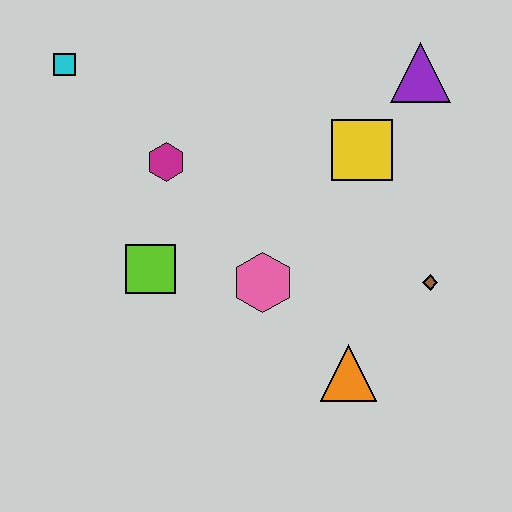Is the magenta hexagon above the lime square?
Yes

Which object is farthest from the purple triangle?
The cyan square is farthest from the purple triangle.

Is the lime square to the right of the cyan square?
Yes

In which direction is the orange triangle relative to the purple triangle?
The orange triangle is below the purple triangle.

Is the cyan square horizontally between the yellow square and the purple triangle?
No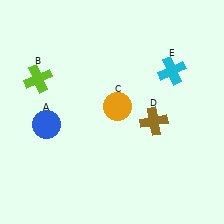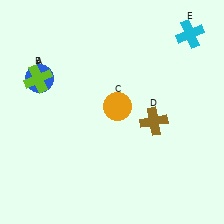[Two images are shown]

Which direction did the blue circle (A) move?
The blue circle (A) moved up.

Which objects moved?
The objects that moved are: the blue circle (A), the cyan cross (E).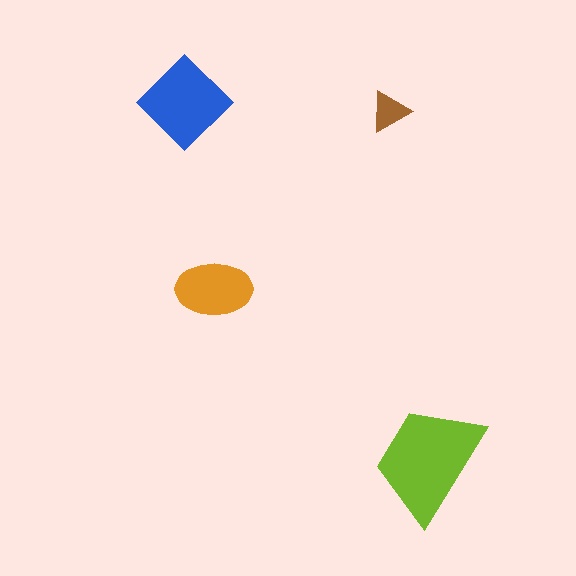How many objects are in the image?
There are 4 objects in the image.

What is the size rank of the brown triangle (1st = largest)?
4th.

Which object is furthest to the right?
The lime trapezoid is rightmost.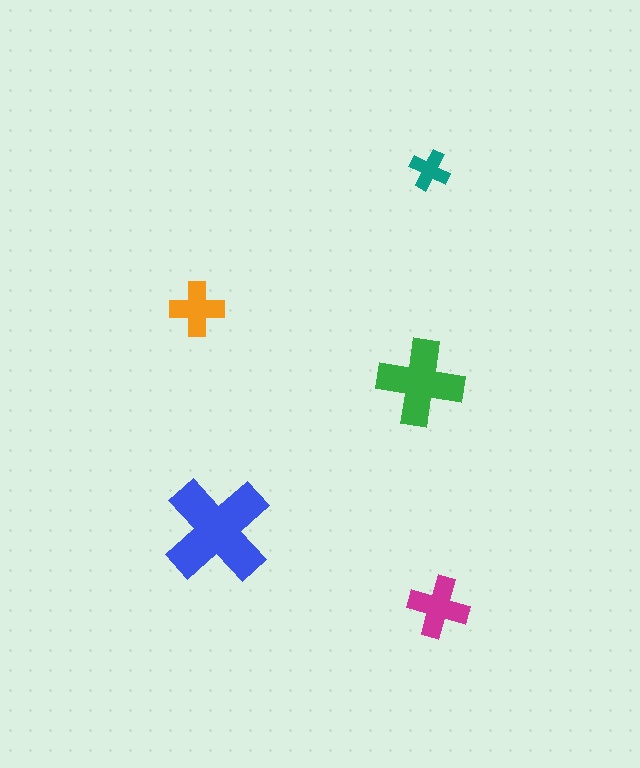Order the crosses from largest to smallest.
the blue one, the green one, the magenta one, the orange one, the teal one.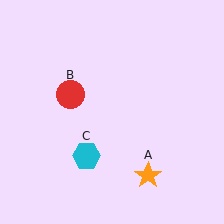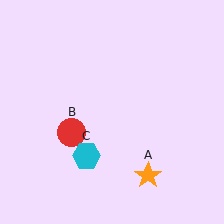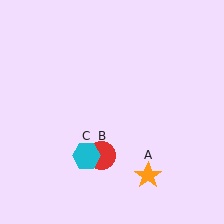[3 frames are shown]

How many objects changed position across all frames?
1 object changed position: red circle (object B).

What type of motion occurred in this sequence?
The red circle (object B) rotated counterclockwise around the center of the scene.